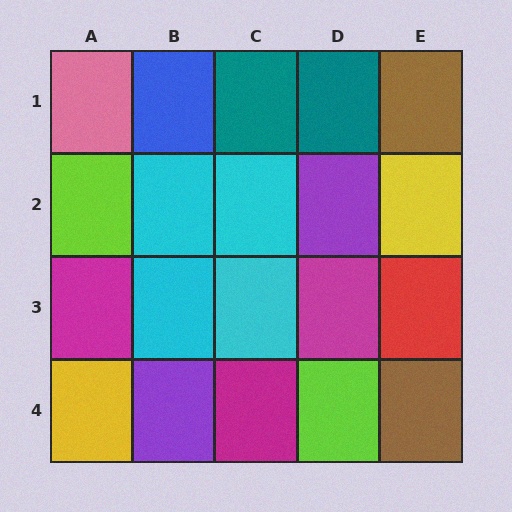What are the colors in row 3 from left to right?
Magenta, cyan, cyan, magenta, red.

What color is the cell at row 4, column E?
Brown.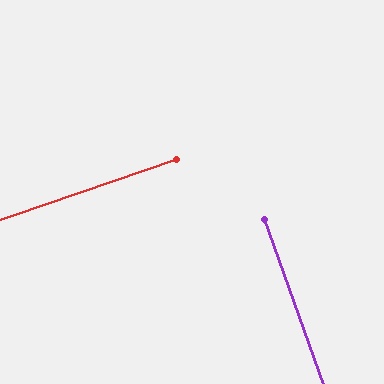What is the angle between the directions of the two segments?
Approximately 89 degrees.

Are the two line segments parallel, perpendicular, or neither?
Perpendicular — they meet at approximately 89°.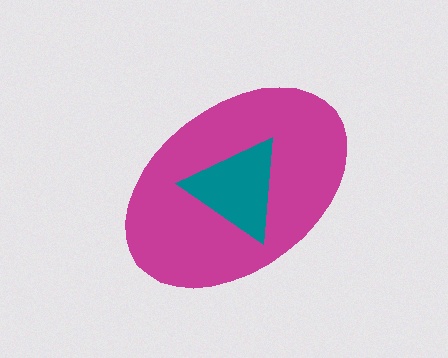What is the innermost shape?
The teal triangle.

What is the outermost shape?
The magenta ellipse.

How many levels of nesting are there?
2.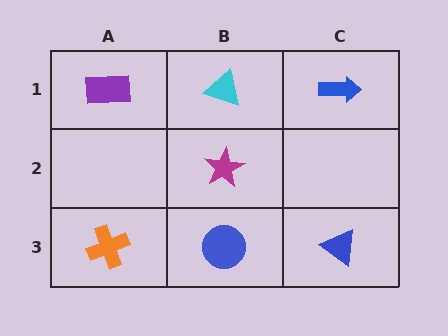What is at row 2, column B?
A magenta star.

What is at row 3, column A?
An orange cross.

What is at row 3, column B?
A blue circle.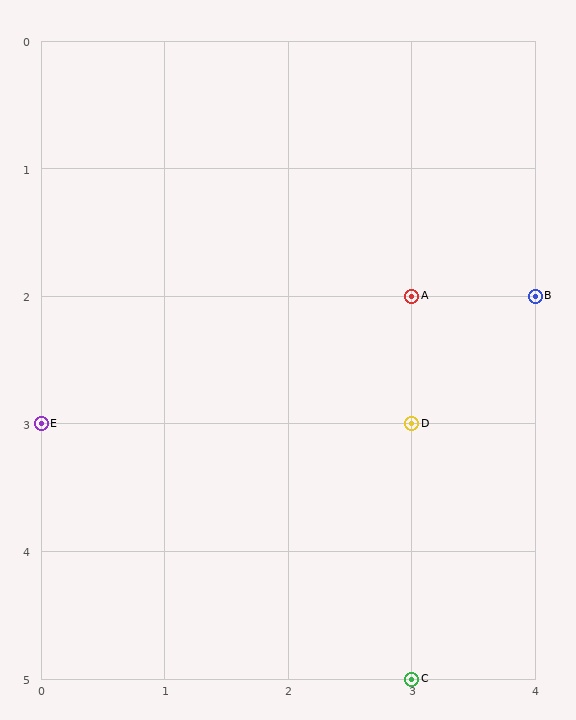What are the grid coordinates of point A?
Point A is at grid coordinates (3, 2).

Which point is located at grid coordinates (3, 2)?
Point A is at (3, 2).